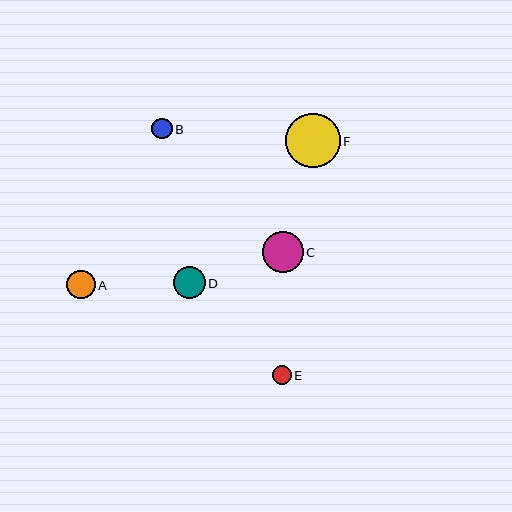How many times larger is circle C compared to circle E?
Circle C is approximately 2.1 times the size of circle E.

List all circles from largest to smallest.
From largest to smallest: F, C, D, A, B, E.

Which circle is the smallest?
Circle E is the smallest with a size of approximately 19 pixels.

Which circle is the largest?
Circle F is the largest with a size of approximately 54 pixels.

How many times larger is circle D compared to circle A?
Circle D is approximately 1.1 times the size of circle A.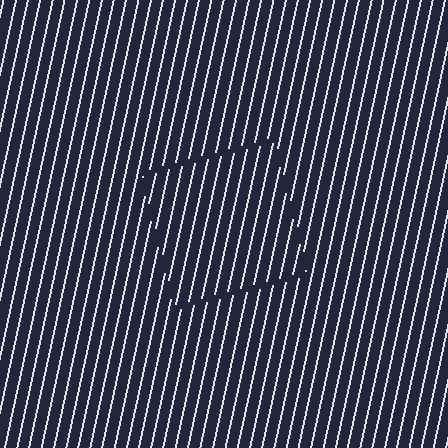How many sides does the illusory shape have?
4 sides — the line-ends trace a square.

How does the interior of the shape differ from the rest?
The interior of the shape contains the same grating, shifted by half a period — the contour is defined by the phase discontinuity where line-ends from the inner and outer gratings abut.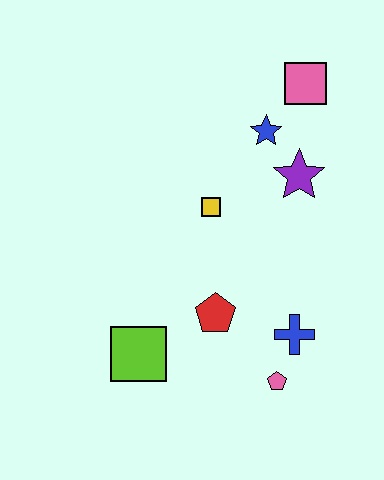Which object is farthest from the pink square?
The lime square is farthest from the pink square.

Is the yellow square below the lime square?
No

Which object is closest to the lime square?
The red pentagon is closest to the lime square.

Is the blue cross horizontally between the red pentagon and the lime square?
No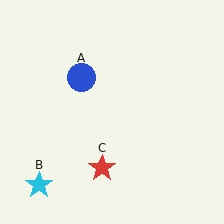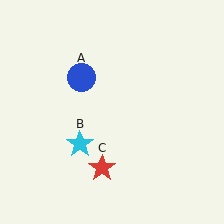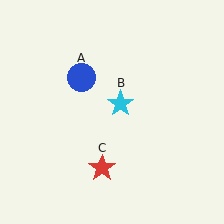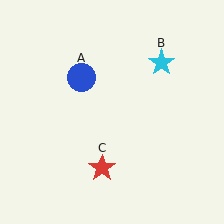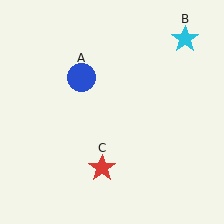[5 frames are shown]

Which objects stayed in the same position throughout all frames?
Blue circle (object A) and red star (object C) remained stationary.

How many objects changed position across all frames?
1 object changed position: cyan star (object B).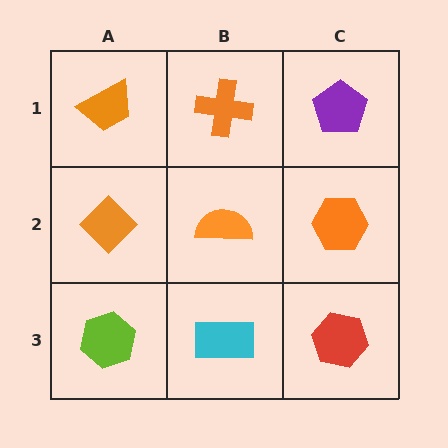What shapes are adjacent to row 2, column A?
An orange trapezoid (row 1, column A), a lime hexagon (row 3, column A), an orange semicircle (row 2, column B).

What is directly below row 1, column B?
An orange semicircle.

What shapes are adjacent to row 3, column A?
An orange diamond (row 2, column A), a cyan rectangle (row 3, column B).